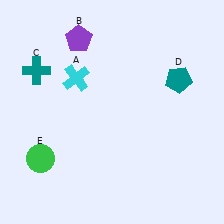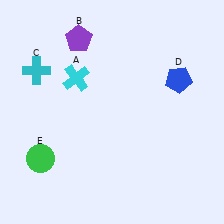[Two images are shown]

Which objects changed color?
C changed from teal to cyan. D changed from teal to blue.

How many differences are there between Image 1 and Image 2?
There are 2 differences between the two images.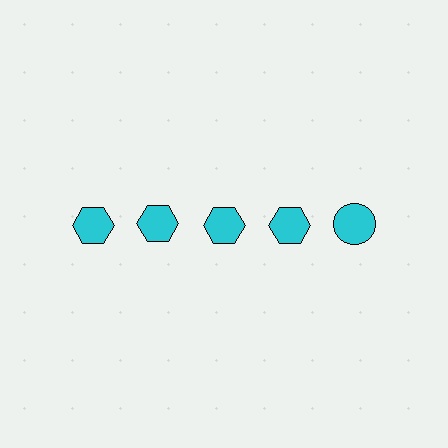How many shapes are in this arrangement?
There are 5 shapes arranged in a grid pattern.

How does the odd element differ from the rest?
It has a different shape: circle instead of hexagon.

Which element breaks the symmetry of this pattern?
The cyan circle in the top row, rightmost column breaks the symmetry. All other shapes are cyan hexagons.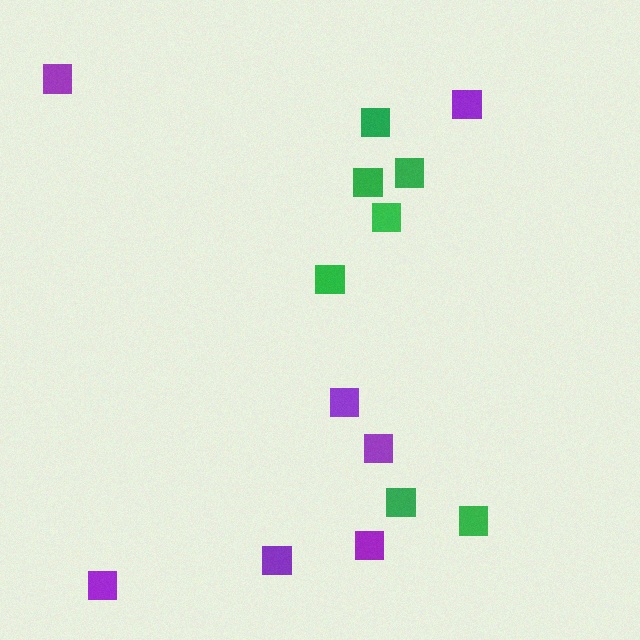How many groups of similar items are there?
There are 2 groups: one group of purple squares (7) and one group of green squares (7).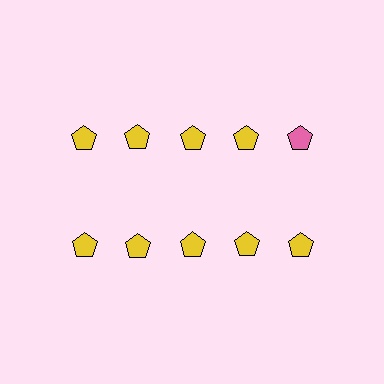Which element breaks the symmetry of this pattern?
The pink pentagon in the top row, rightmost column breaks the symmetry. All other shapes are yellow pentagons.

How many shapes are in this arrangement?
There are 10 shapes arranged in a grid pattern.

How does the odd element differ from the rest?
It has a different color: pink instead of yellow.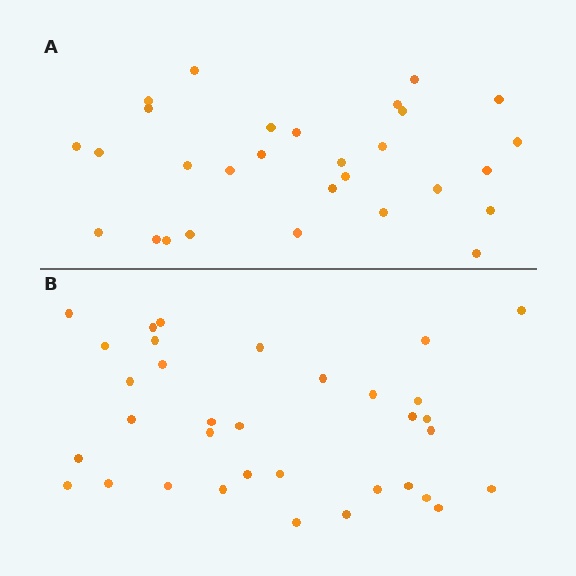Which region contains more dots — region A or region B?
Region B (the bottom region) has more dots.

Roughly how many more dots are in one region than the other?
Region B has about 5 more dots than region A.